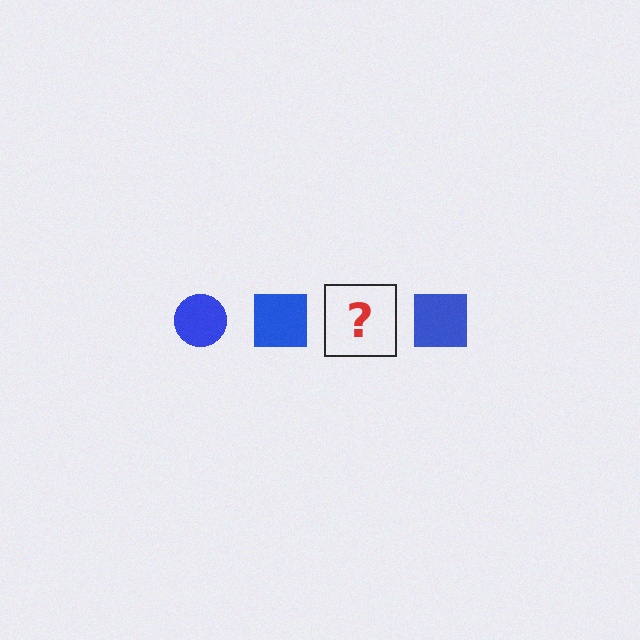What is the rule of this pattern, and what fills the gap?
The rule is that the pattern cycles through circle, square shapes in blue. The gap should be filled with a blue circle.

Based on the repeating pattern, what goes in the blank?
The blank should be a blue circle.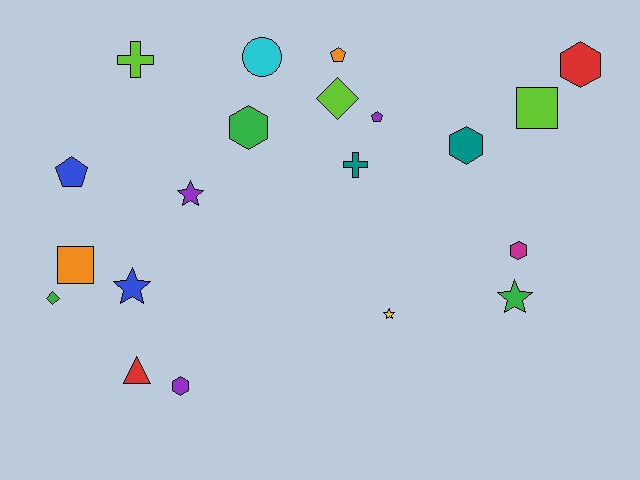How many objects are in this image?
There are 20 objects.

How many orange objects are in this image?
There are 2 orange objects.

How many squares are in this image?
There are 2 squares.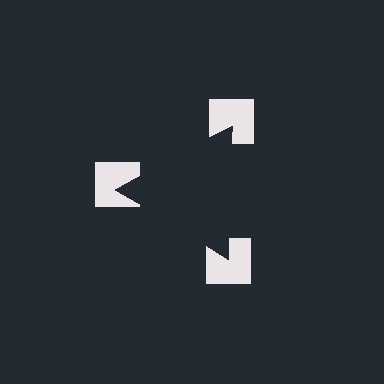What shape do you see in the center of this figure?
An illusory triangle — its edges are inferred from the aligned wedge cuts in the notched squares, not physically drawn.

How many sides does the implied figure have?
3 sides.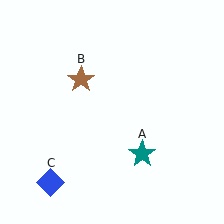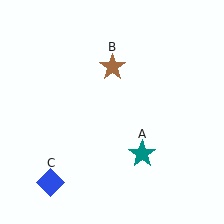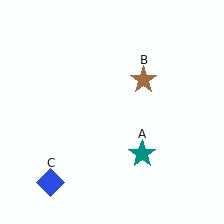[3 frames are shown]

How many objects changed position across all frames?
1 object changed position: brown star (object B).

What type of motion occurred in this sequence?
The brown star (object B) rotated clockwise around the center of the scene.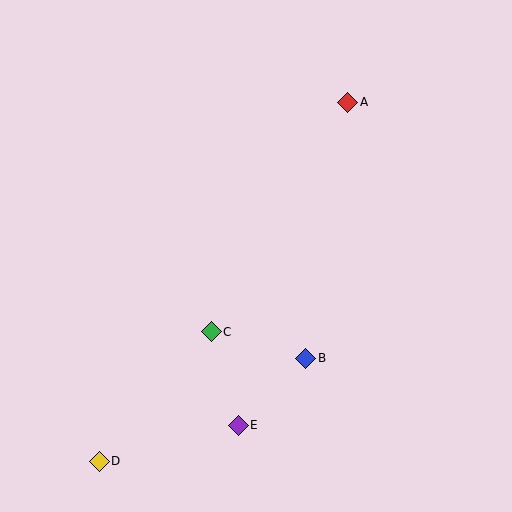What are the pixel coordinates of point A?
Point A is at (348, 102).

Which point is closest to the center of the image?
Point C at (211, 332) is closest to the center.